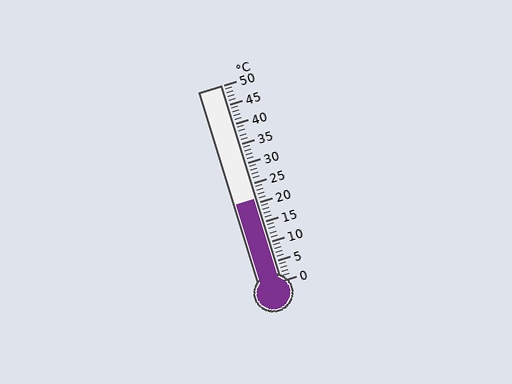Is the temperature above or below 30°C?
The temperature is below 30°C.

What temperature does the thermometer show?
The thermometer shows approximately 21°C.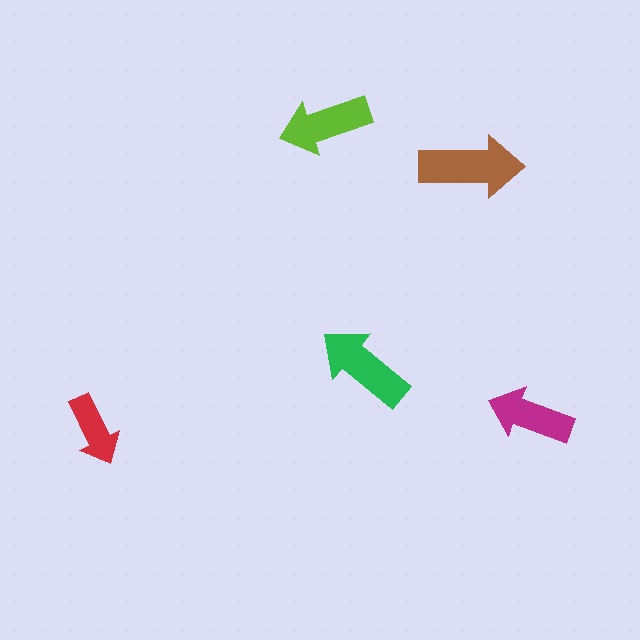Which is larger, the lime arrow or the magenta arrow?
The lime one.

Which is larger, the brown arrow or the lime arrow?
The brown one.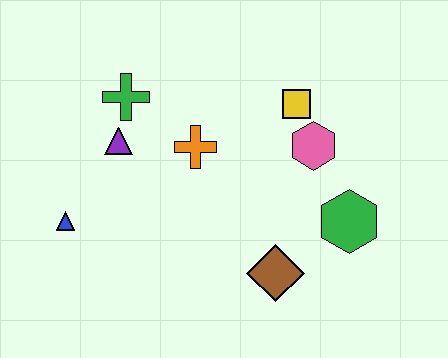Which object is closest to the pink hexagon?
The yellow square is closest to the pink hexagon.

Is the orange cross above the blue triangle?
Yes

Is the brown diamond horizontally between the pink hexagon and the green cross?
Yes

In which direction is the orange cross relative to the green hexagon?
The orange cross is to the left of the green hexagon.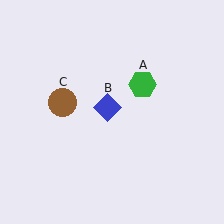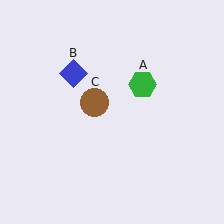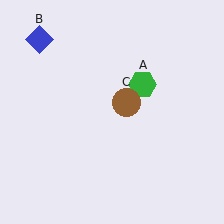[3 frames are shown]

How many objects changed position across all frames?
2 objects changed position: blue diamond (object B), brown circle (object C).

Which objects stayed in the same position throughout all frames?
Green hexagon (object A) remained stationary.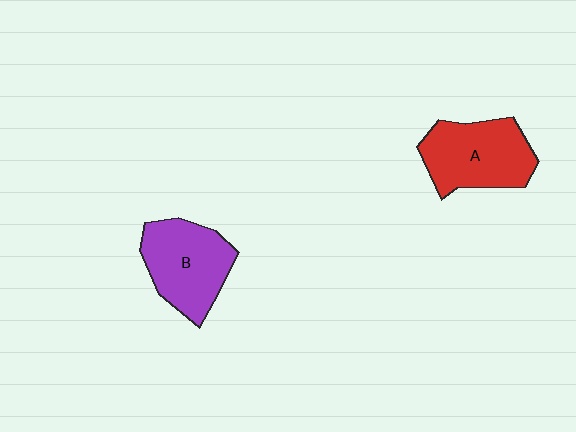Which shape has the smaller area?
Shape B (purple).